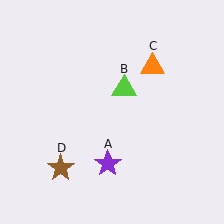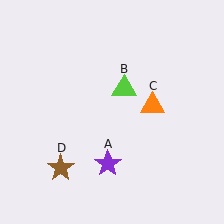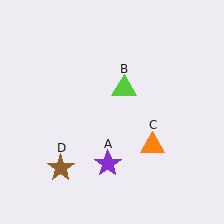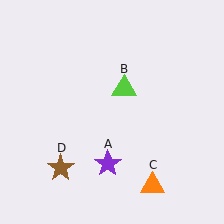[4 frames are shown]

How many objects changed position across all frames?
1 object changed position: orange triangle (object C).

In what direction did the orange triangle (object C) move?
The orange triangle (object C) moved down.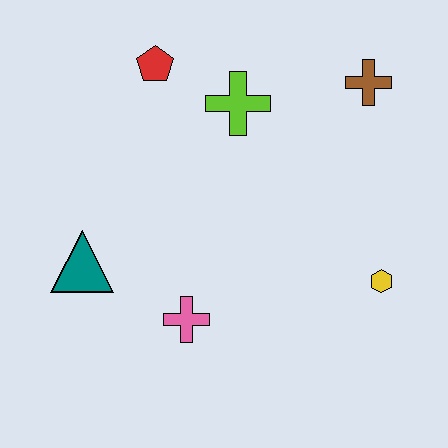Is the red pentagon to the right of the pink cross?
No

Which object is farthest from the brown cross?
The teal triangle is farthest from the brown cross.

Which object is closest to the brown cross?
The lime cross is closest to the brown cross.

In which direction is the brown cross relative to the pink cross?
The brown cross is above the pink cross.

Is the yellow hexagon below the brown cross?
Yes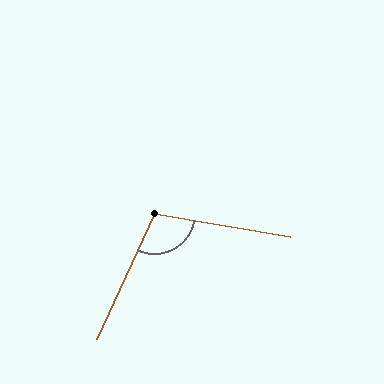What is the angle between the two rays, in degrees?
Approximately 105 degrees.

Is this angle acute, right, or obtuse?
It is obtuse.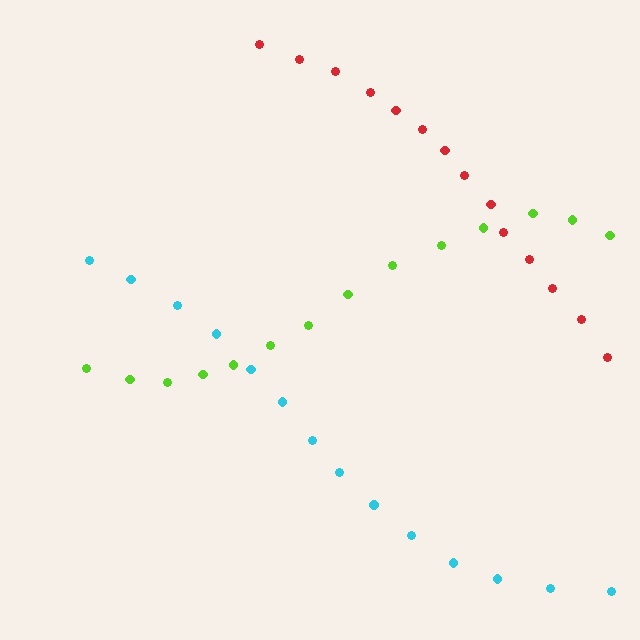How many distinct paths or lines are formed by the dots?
There are 3 distinct paths.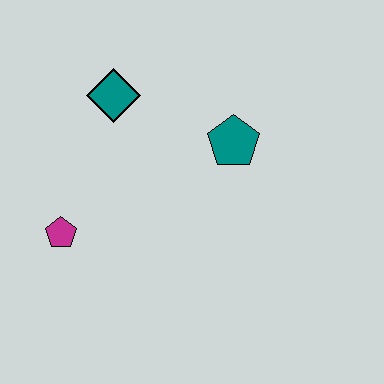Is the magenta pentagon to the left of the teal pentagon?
Yes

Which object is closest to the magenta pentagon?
The teal diamond is closest to the magenta pentagon.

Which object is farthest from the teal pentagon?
The magenta pentagon is farthest from the teal pentagon.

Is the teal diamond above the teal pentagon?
Yes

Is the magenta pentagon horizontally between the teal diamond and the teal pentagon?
No